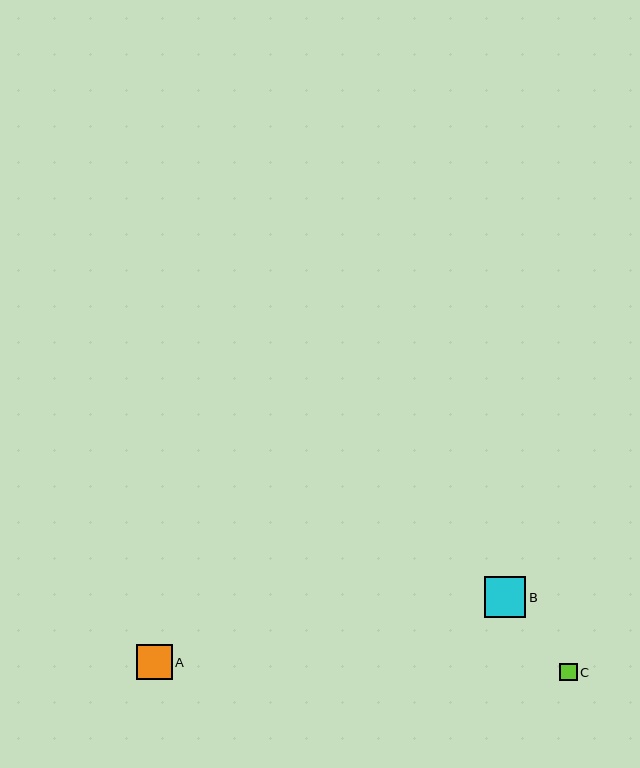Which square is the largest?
Square B is the largest with a size of approximately 42 pixels.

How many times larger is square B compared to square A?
Square B is approximately 1.2 times the size of square A.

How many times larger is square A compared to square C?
Square A is approximately 2.0 times the size of square C.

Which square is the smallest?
Square C is the smallest with a size of approximately 17 pixels.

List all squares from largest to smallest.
From largest to smallest: B, A, C.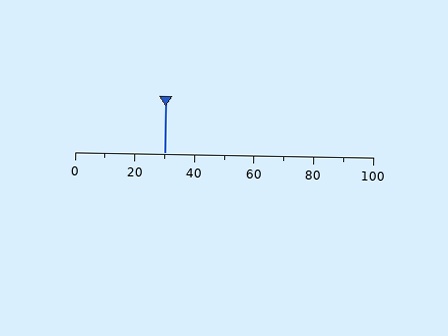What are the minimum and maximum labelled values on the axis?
The axis runs from 0 to 100.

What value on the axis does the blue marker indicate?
The marker indicates approximately 30.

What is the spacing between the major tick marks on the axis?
The major ticks are spaced 20 apart.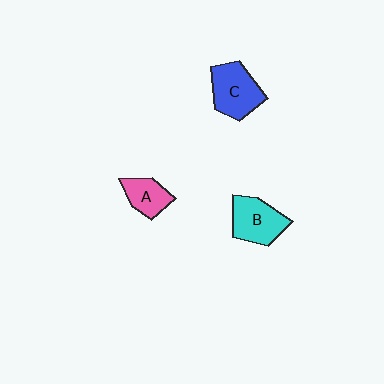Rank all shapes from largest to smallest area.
From largest to smallest: C (blue), B (cyan), A (pink).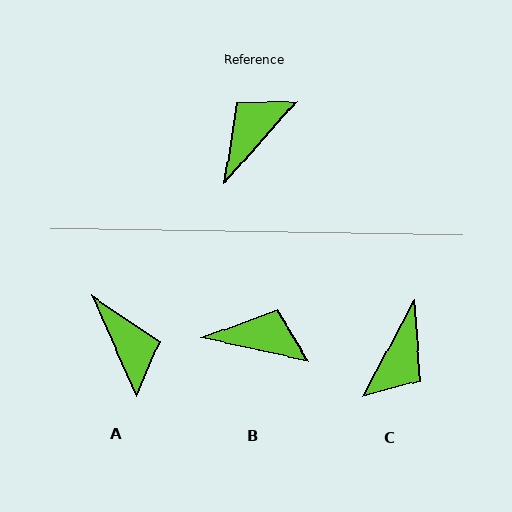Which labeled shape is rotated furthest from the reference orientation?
C, about 166 degrees away.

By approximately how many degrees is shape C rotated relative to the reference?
Approximately 166 degrees clockwise.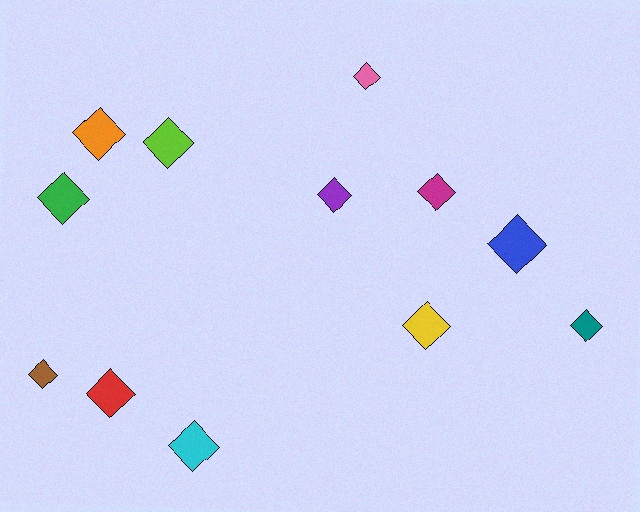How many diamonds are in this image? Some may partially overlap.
There are 12 diamonds.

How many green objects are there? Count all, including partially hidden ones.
There is 1 green object.